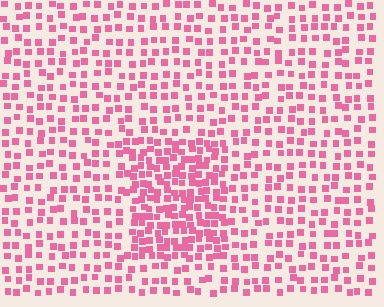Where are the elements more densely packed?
The elements are more densely packed inside the rectangle boundary.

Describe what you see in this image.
The image contains small pink elements arranged at two different densities. A rectangle-shaped region is visible where the elements are more densely packed than the surrounding area.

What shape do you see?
I see a rectangle.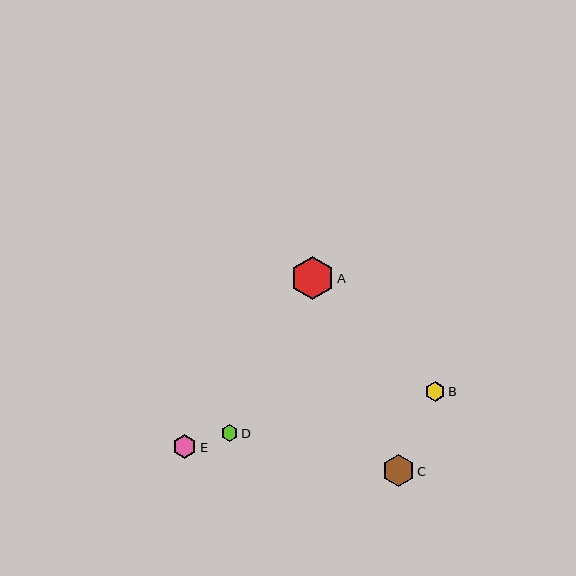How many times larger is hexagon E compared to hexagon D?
Hexagon E is approximately 1.4 times the size of hexagon D.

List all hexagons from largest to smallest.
From largest to smallest: A, C, E, B, D.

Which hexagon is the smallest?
Hexagon D is the smallest with a size of approximately 17 pixels.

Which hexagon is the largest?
Hexagon A is the largest with a size of approximately 44 pixels.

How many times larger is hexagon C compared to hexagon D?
Hexagon C is approximately 1.9 times the size of hexagon D.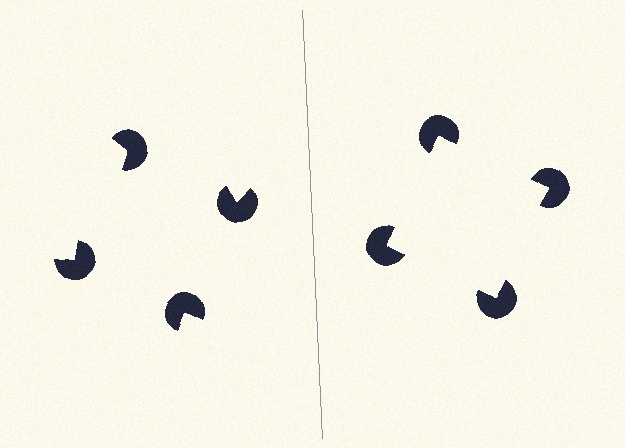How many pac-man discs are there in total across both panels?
8 — 4 on each side.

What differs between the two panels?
The pac-man discs are positioned identically on both sides; only the wedge orientations differ. On the right they align to a square; on the left they are misaligned.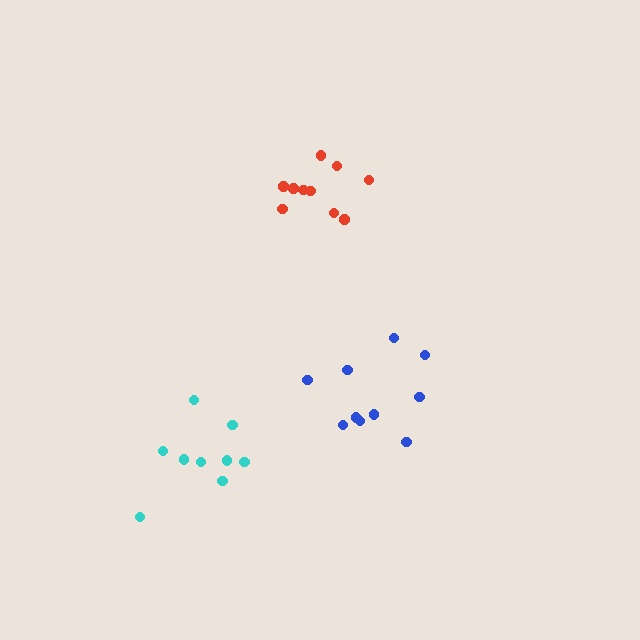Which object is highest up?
The red cluster is topmost.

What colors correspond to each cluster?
The clusters are colored: red, cyan, blue.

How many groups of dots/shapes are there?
There are 3 groups.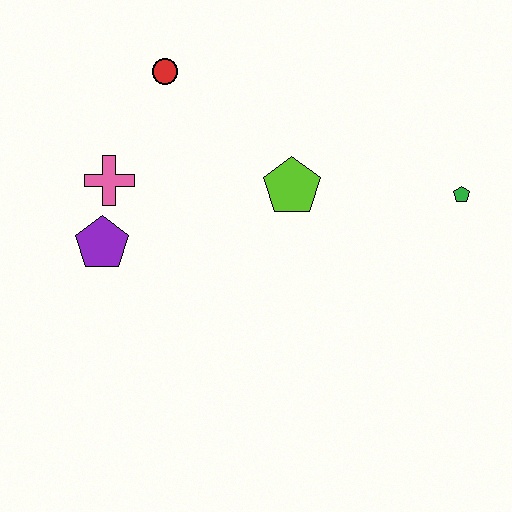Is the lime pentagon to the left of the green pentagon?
Yes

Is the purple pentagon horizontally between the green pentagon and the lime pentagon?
No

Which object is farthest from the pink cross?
The green pentagon is farthest from the pink cross.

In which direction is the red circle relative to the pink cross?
The red circle is above the pink cross.